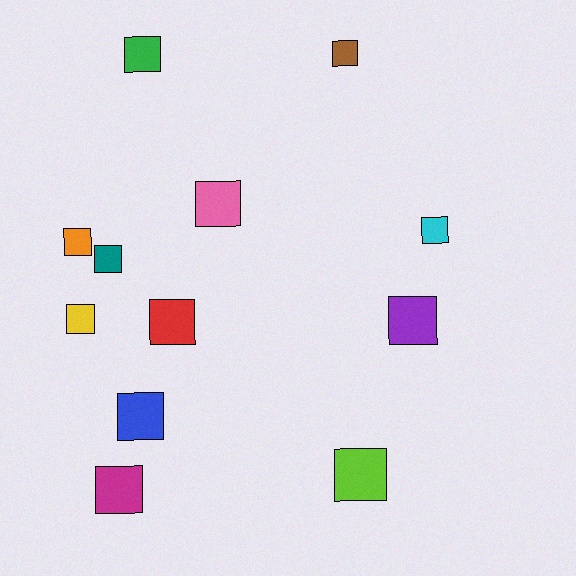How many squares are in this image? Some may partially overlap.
There are 12 squares.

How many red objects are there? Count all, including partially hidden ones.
There is 1 red object.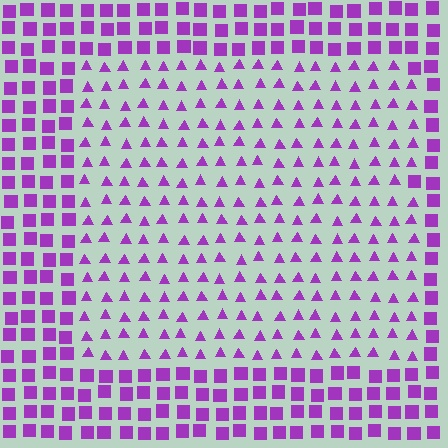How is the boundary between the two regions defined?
The boundary is defined by a change in element shape: triangles inside vs. squares outside. All elements share the same color and spacing.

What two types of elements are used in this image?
The image uses triangles inside the rectangle region and squares outside it.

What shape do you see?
I see a rectangle.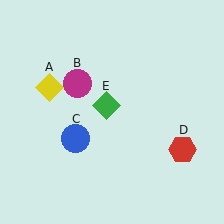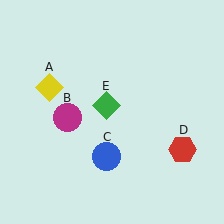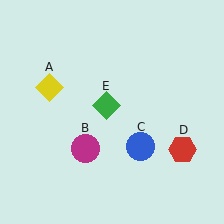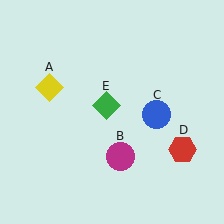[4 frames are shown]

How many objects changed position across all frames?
2 objects changed position: magenta circle (object B), blue circle (object C).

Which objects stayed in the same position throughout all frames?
Yellow diamond (object A) and red hexagon (object D) and green diamond (object E) remained stationary.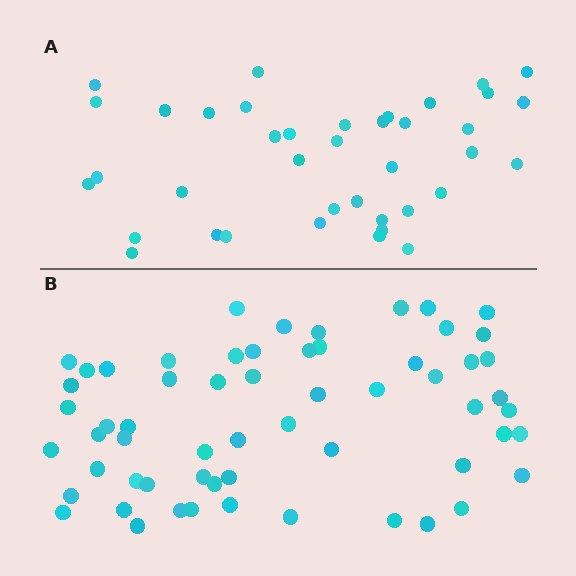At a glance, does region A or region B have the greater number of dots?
Region B (the bottom region) has more dots.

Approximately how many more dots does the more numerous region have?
Region B has approximately 20 more dots than region A.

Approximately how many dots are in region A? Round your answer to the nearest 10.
About 40 dots. (The exact count is 39, which rounds to 40.)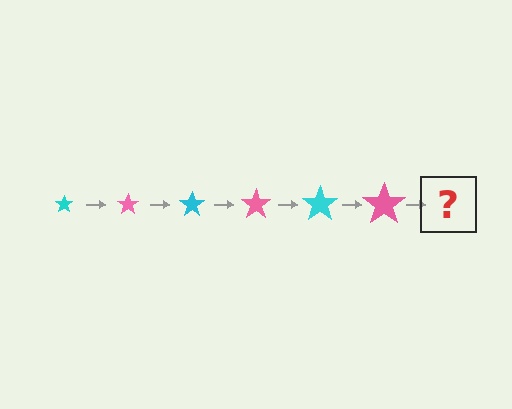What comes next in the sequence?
The next element should be a cyan star, larger than the previous one.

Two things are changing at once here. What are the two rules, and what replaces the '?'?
The two rules are that the star grows larger each step and the color cycles through cyan and pink. The '?' should be a cyan star, larger than the previous one.